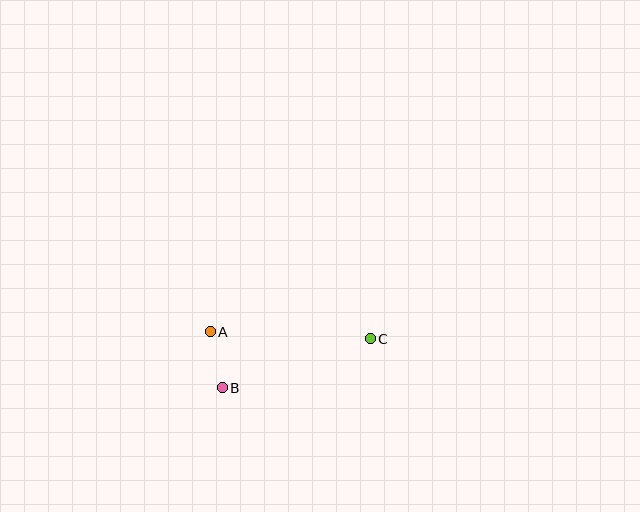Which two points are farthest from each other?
Points A and C are farthest from each other.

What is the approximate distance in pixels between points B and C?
The distance between B and C is approximately 156 pixels.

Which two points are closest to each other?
Points A and B are closest to each other.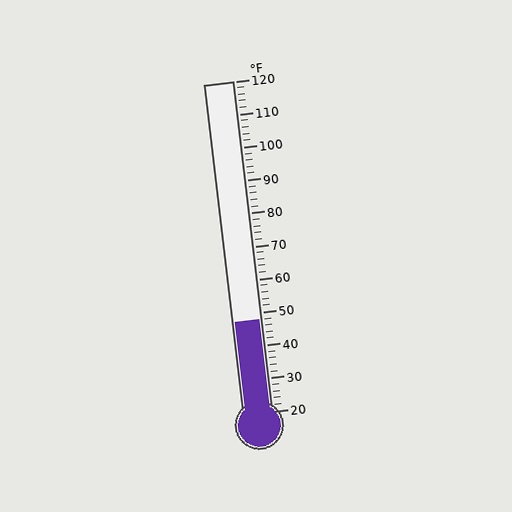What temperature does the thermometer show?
The thermometer shows approximately 48°F.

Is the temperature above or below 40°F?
The temperature is above 40°F.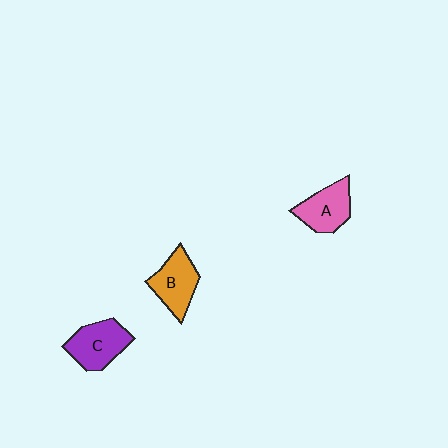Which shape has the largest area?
Shape C (purple).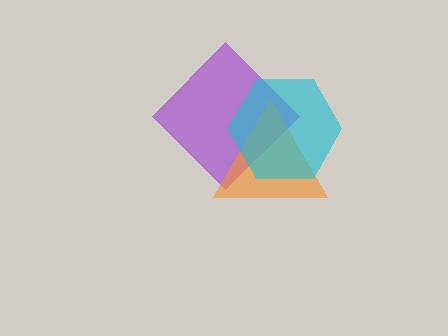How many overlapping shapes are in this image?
There are 3 overlapping shapes in the image.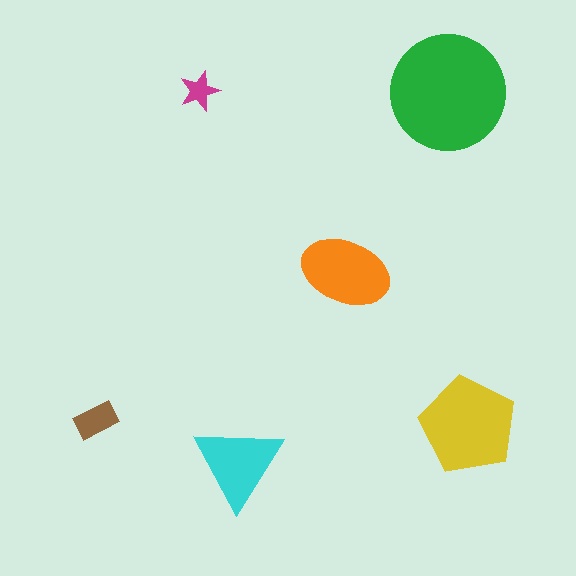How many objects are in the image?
There are 6 objects in the image.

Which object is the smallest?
The magenta star.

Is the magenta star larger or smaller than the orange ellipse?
Smaller.